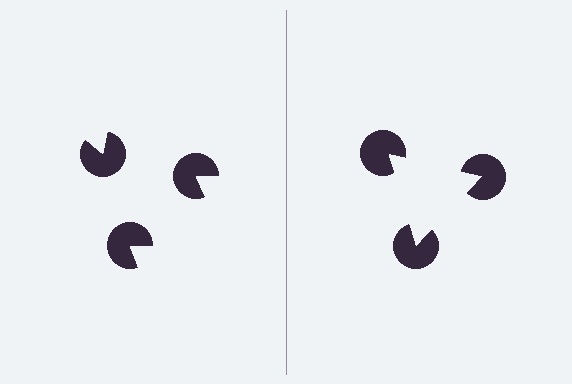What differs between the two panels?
The pac-man discs are positioned identically on both sides; only the wedge orientations differ. On the right they align to a triangle; on the left they are misaligned.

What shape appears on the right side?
An illusory triangle.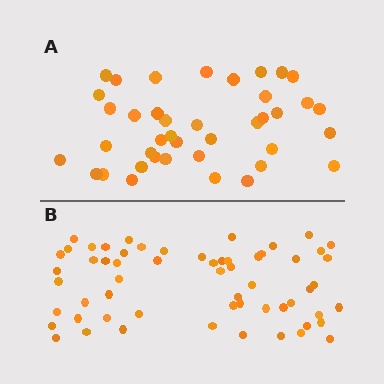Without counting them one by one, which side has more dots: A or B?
Region B (the bottom region) has more dots.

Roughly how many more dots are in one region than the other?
Region B has approximately 20 more dots than region A.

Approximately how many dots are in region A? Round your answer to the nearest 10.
About 40 dots.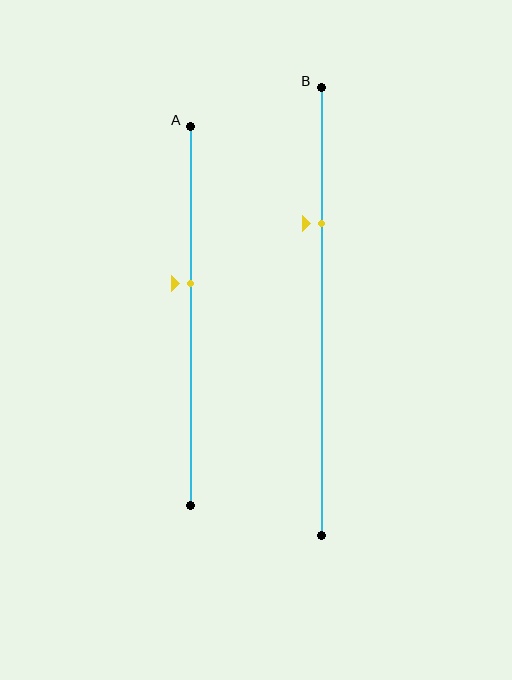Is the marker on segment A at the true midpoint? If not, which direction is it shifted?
No, the marker on segment A is shifted upward by about 9% of the segment length.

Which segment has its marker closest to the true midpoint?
Segment A has its marker closest to the true midpoint.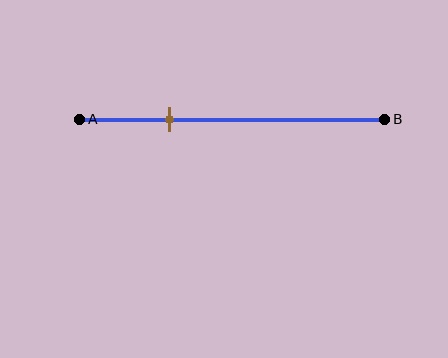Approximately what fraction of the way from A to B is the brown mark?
The brown mark is approximately 30% of the way from A to B.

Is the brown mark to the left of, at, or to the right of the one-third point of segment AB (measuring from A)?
The brown mark is to the left of the one-third point of segment AB.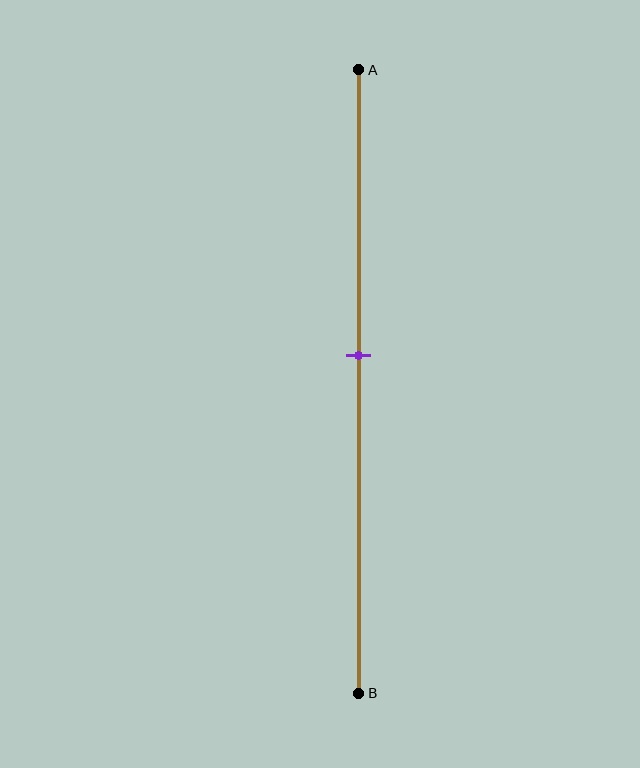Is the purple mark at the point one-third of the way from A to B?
No, the mark is at about 45% from A, not at the 33% one-third point.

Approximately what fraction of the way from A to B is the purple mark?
The purple mark is approximately 45% of the way from A to B.